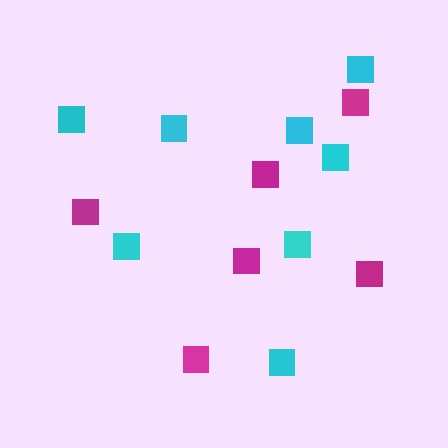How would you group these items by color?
There are 2 groups: one group of magenta squares (6) and one group of cyan squares (8).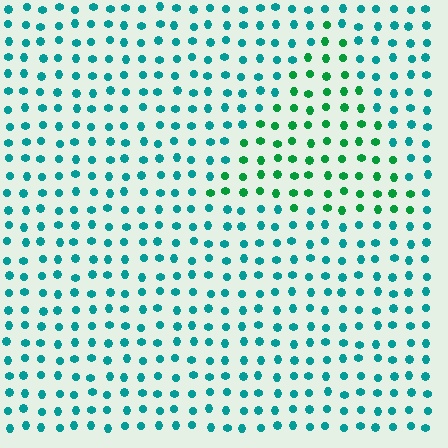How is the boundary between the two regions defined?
The boundary is defined purely by a slight shift in hue (about 38 degrees). Spacing, size, and orientation are identical on both sides.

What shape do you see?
I see a triangle.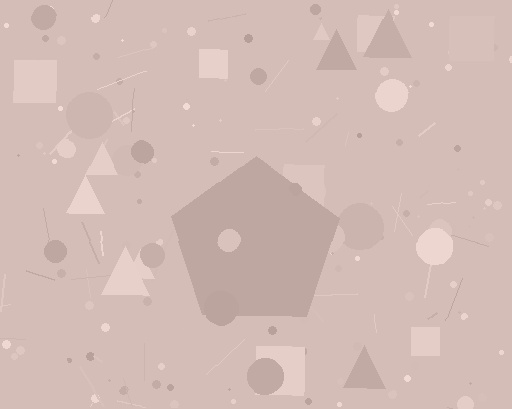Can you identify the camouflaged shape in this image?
The camouflaged shape is a pentagon.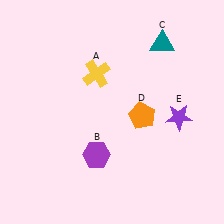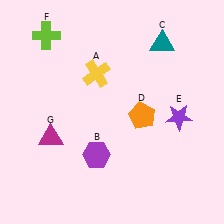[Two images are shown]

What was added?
A lime cross (F), a magenta triangle (G) were added in Image 2.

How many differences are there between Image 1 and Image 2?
There are 2 differences between the two images.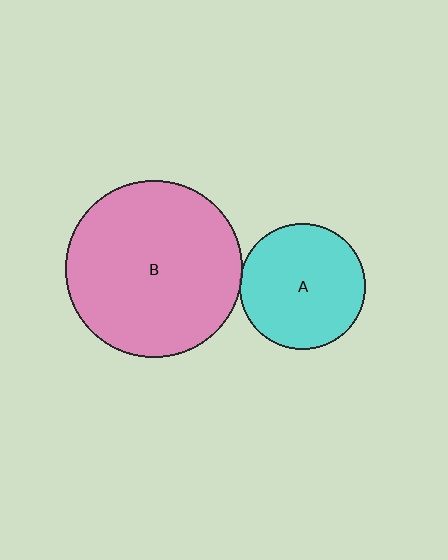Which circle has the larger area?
Circle B (pink).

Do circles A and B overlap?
Yes.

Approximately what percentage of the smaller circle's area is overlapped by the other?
Approximately 5%.